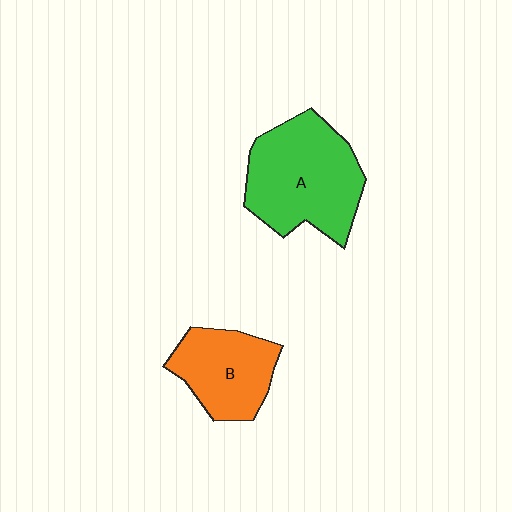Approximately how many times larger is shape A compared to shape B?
Approximately 1.5 times.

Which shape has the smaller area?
Shape B (orange).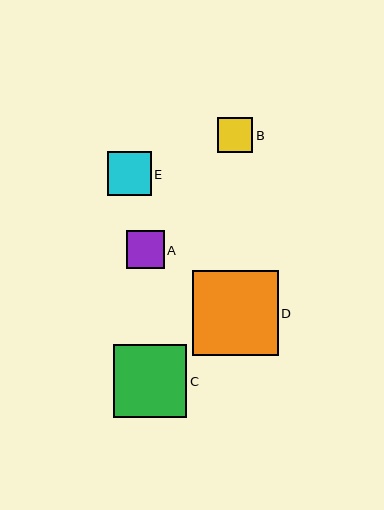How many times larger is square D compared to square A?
Square D is approximately 2.3 times the size of square A.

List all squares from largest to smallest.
From largest to smallest: D, C, E, A, B.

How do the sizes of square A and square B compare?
Square A and square B are approximately the same size.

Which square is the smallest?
Square B is the smallest with a size of approximately 35 pixels.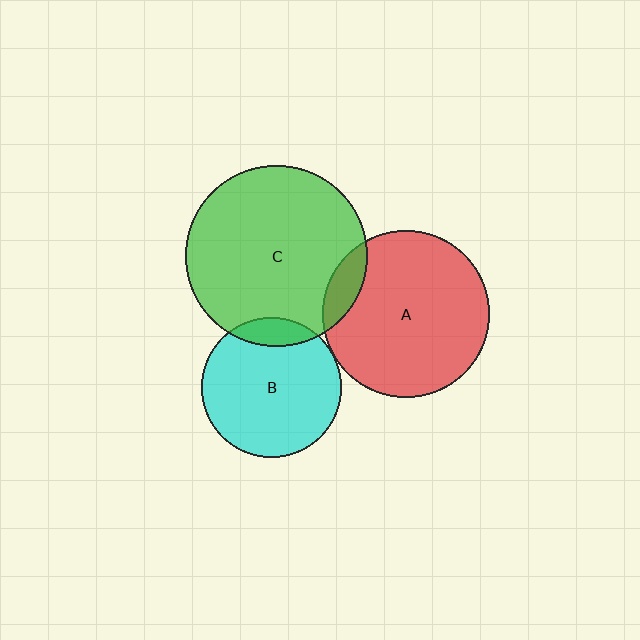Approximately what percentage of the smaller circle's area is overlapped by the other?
Approximately 10%.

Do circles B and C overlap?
Yes.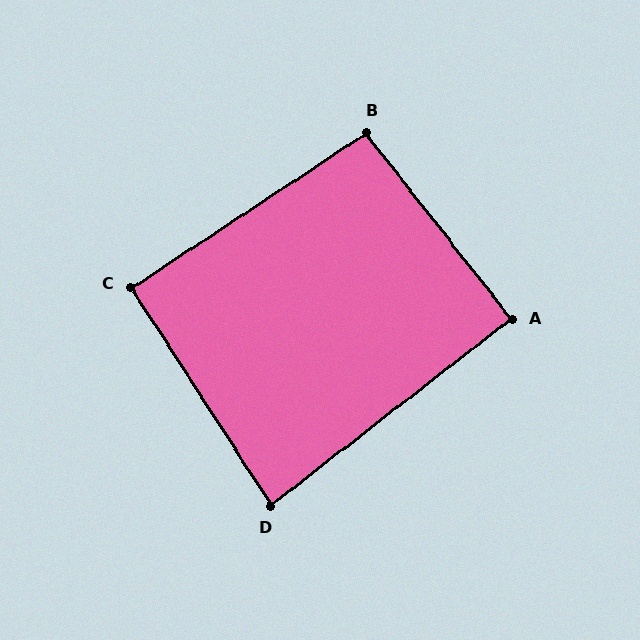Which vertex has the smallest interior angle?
D, at approximately 85 degrees.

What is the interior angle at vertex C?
Approximately 90 degrees (approximately right).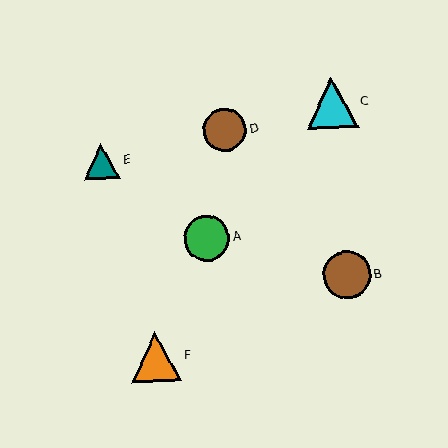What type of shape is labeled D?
Shape D is a brown circle.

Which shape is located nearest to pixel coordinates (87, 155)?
The teal triangle (labeled E) at (102, 161) is nearest to that location.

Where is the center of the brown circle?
The center of the brown circle is at (225, 130).